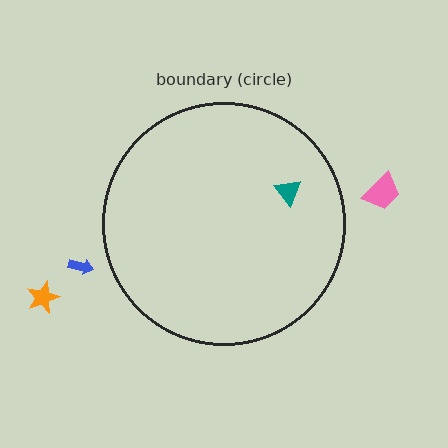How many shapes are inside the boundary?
1 inside, 3 outside.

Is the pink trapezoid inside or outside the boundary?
Outside.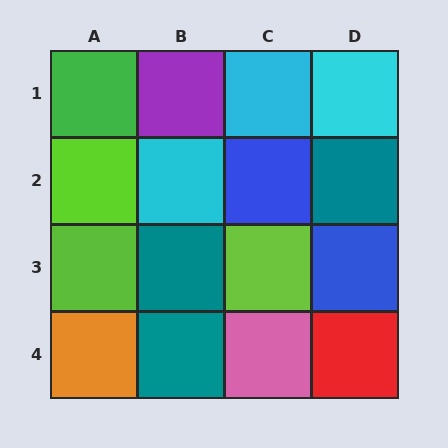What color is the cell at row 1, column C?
Cyan.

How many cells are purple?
1 cell is purple.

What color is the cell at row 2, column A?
Lime.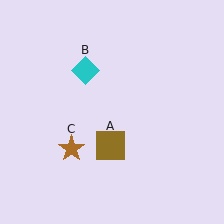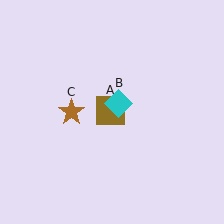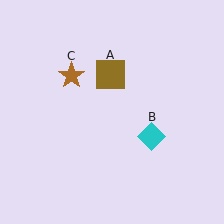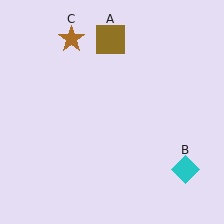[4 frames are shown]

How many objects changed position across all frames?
3 objects changed position: brown square (object A), cyan diamond (object B), brown star (object C).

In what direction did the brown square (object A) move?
The brown square (object A) moved up.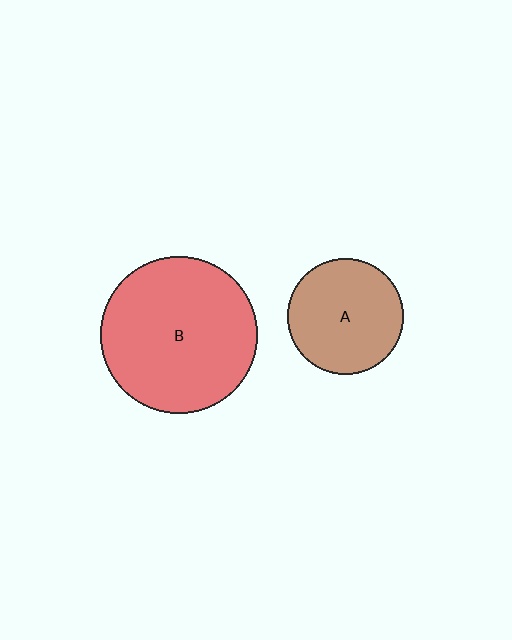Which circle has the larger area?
Circle B (red).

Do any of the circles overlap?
No, none of the circles overlap.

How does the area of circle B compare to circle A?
Approximately 1.8 times.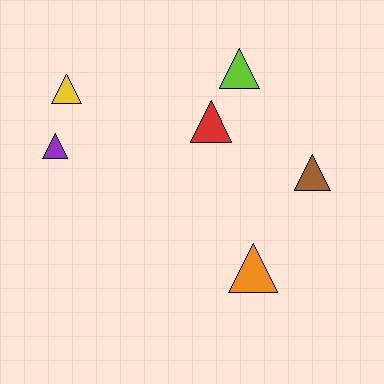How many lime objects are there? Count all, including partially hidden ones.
There is 1 lime object.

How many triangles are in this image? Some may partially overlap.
There are 6 triangles.